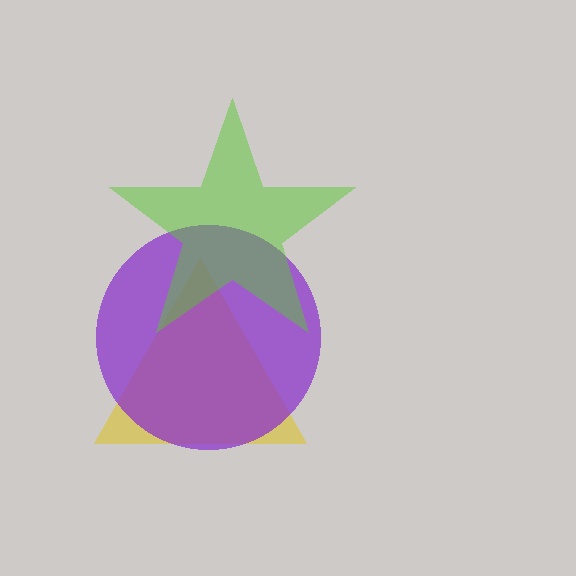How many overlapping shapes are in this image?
There are 3 overlapping shapes in the image.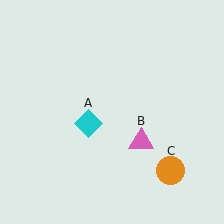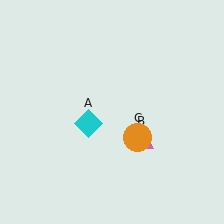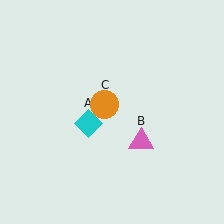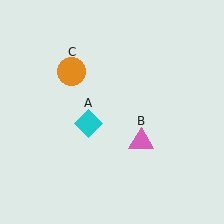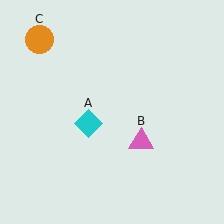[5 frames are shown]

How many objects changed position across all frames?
1 object changed position: orange circle (object C).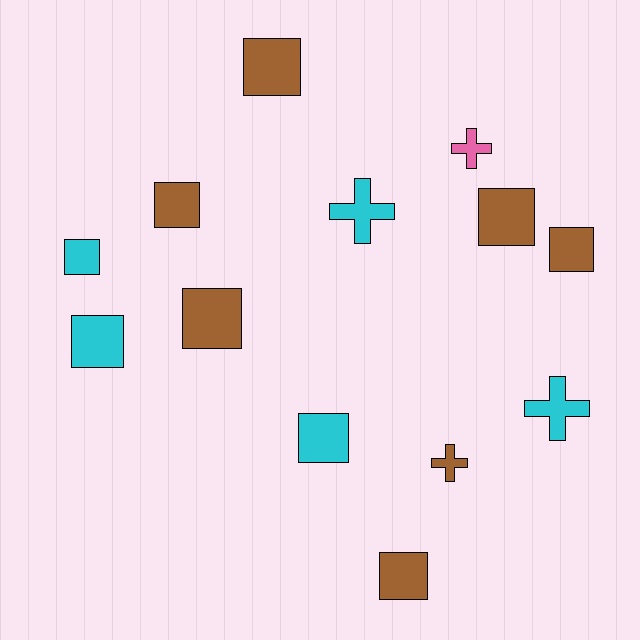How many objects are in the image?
There are 13 objects.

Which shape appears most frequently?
Square, with 9 objects.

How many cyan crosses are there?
There are 2 cyan crosses.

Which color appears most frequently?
Brown, with 7 objects.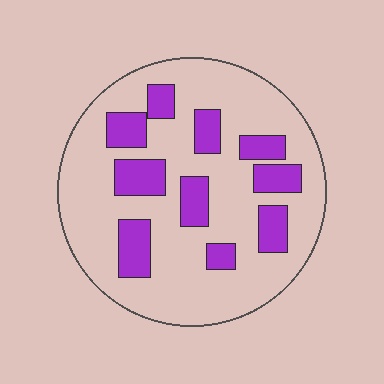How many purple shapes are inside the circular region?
10.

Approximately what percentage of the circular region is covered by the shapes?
Approximately 25%.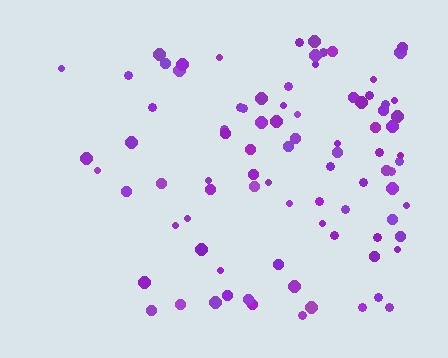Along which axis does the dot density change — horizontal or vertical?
Horizontal.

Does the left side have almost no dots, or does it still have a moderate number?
Still a moderate number, just noticeably fewer than the right.